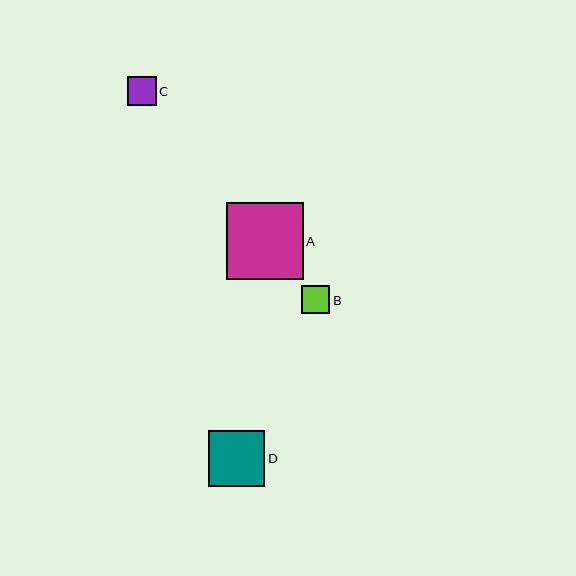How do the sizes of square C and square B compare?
Square C and square B are approximately the same size.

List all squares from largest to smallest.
From largest to smallest: A, D, C, B.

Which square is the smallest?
Square B is the smallest with a size of approximately 28 pixels.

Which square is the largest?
Square A is the largest with a size of approximately 77 pixels.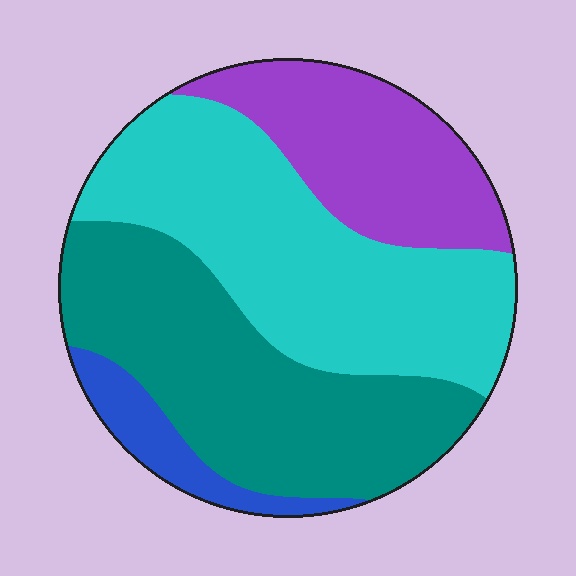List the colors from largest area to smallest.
From largest to smallest: cyan, teal, purple, blue.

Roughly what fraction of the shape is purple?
Purple covers about 20% of the shape.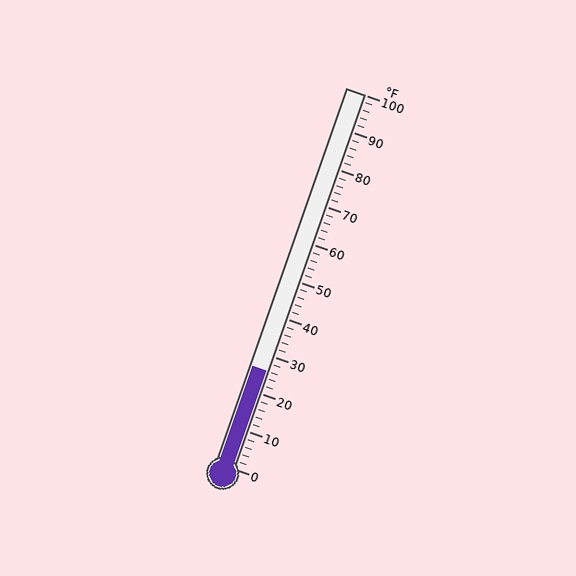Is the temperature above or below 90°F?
The temperature is below 90°F.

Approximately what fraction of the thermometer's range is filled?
The thermometer is filled to approximately 25% of its range.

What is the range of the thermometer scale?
The thermometer scale ranges from 0°F to 100°F.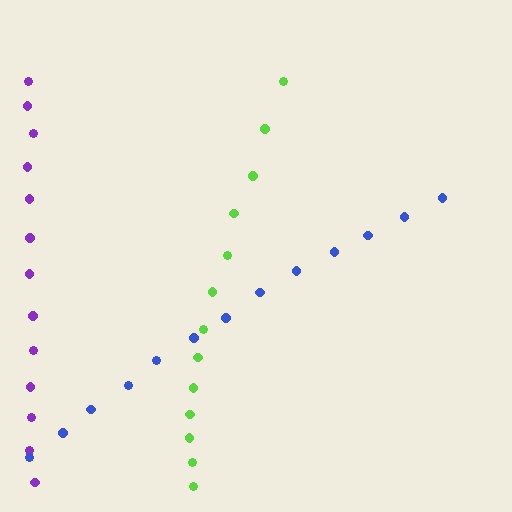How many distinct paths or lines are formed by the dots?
There are 3 distinct paths.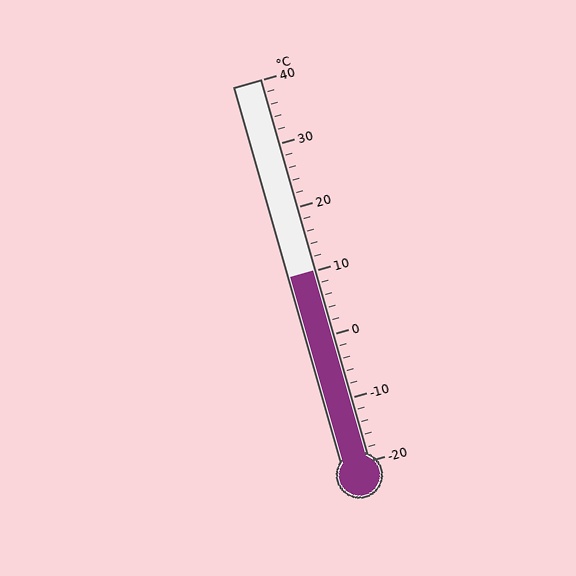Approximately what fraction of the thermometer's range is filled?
The thermometer is filled to approximately 50% of its range.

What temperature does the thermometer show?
The thermometer shows approximately 10°C.